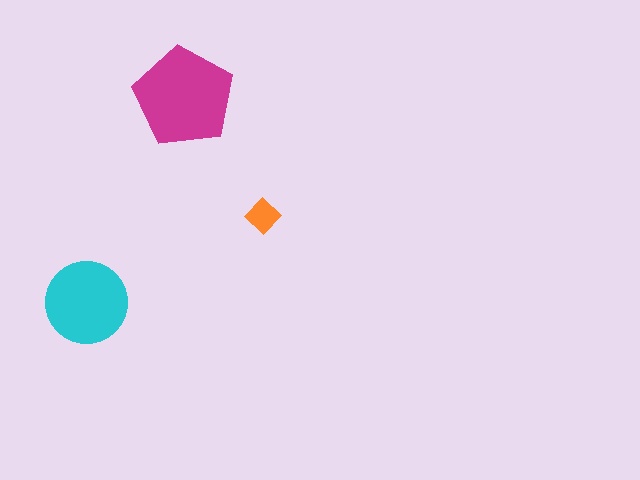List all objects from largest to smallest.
The magenta pentagon, the cyan circle, the orange diamond.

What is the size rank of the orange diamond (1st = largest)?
3rd.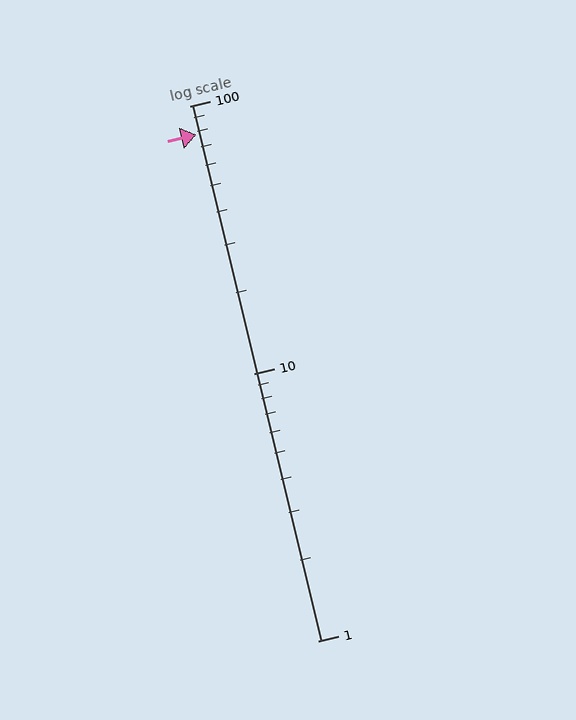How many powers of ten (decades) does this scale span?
The scale spans 2 decades, from 1 to 100.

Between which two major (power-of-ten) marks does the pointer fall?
The pointer is between 10 and 100.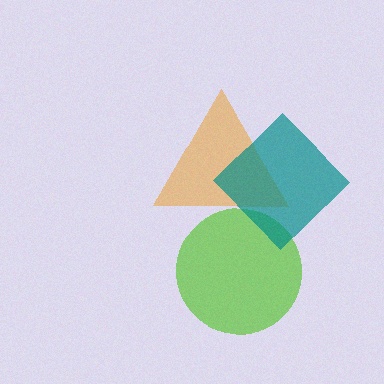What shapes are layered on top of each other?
The layered shapes are: an orange triangle, a lime circle, a teal diamond.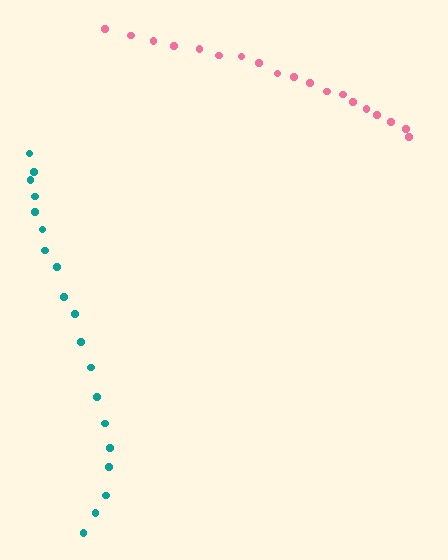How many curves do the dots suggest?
There are 2 distinct paths.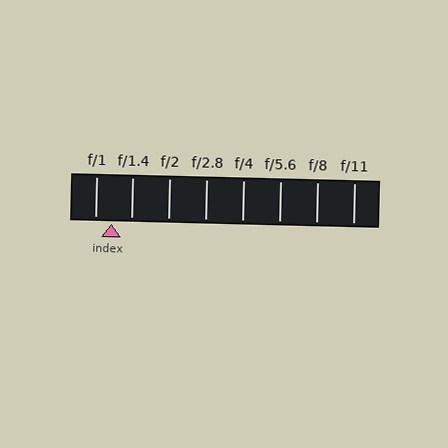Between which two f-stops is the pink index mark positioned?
The index mark is between f/1 and f/1.4.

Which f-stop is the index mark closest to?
The index mark is closest to f/1.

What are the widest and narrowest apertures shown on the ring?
The widest aperture shown is f/1 and the narrowest is f/11.